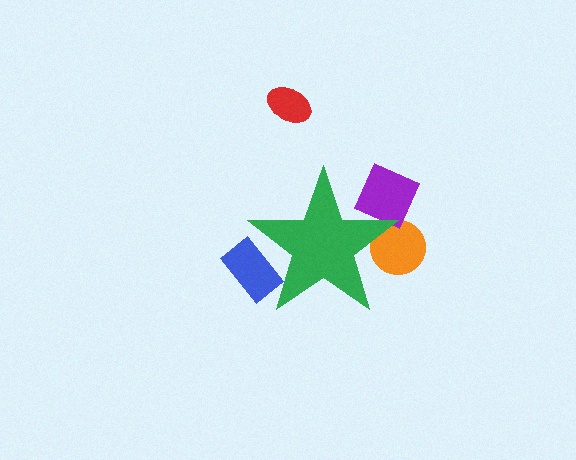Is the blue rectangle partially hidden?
Yes, the blue rectangle is partially hidden behind the green star.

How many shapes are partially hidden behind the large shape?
3 shapes are partially hidden.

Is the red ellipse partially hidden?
No, the red ellipse is fully visible.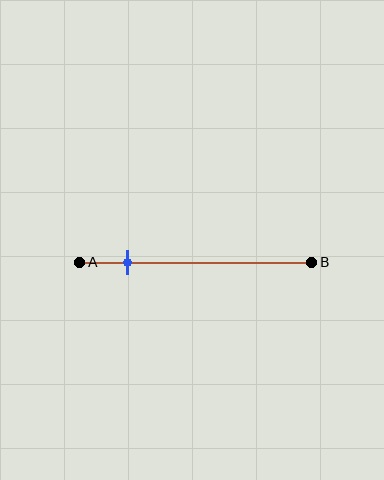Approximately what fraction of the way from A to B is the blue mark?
The blue mark is approximately 20% of the way from A to B.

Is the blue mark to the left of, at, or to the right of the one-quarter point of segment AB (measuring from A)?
The blue mark is to the left of the one-quarter point of segment AB.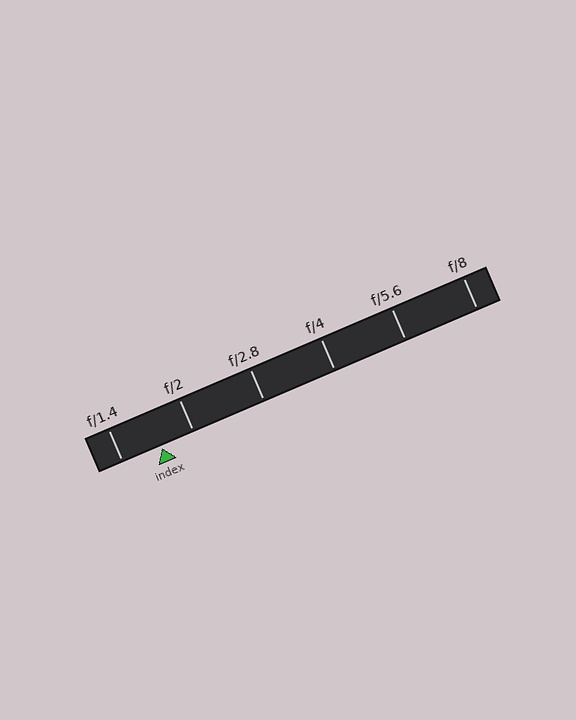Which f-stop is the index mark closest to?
The index mark is closest to f/2.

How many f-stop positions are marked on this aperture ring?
There are 6 f-stop positions marked.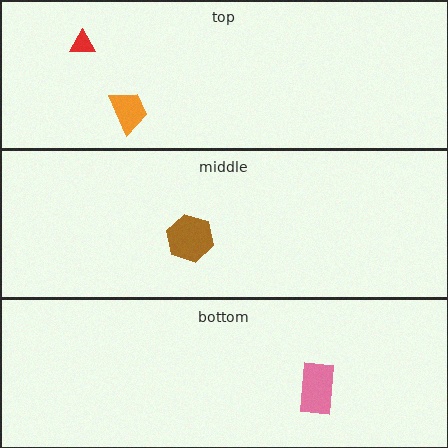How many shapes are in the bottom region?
1.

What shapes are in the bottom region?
The pink rectangle.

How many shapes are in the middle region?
1.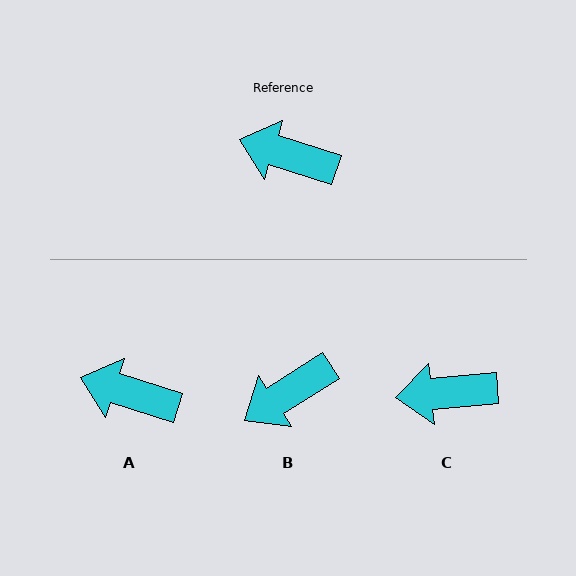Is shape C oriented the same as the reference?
No, it is off by about 23 degrees.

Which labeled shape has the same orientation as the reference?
A.